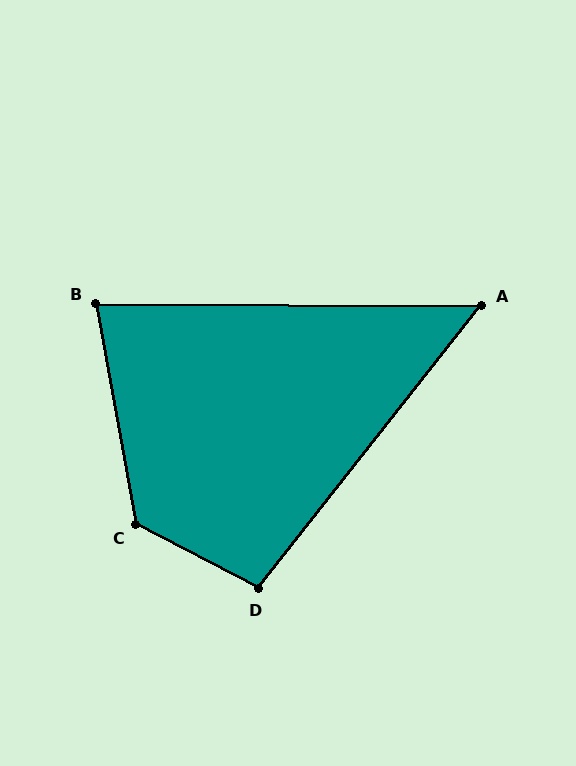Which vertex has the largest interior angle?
C, at approximately 128 degrees.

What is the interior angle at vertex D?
Approximately 100 degrees (obtuse).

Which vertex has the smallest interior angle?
A, at approximately 52 degrees.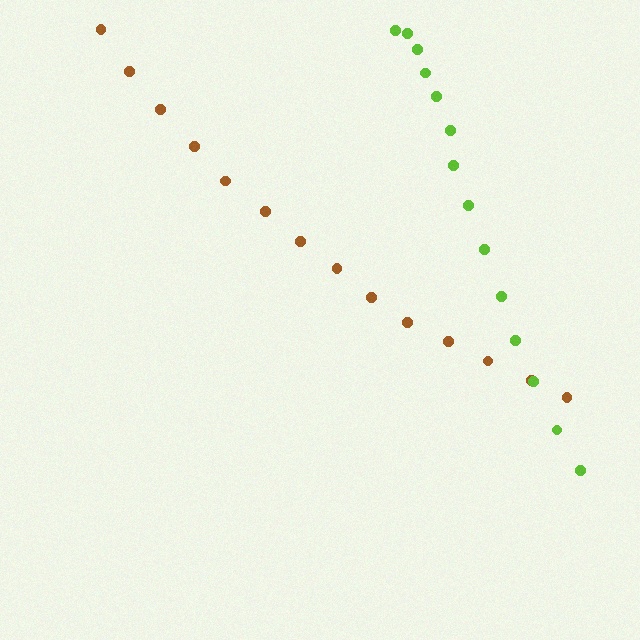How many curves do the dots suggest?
There are 2 distinct paths.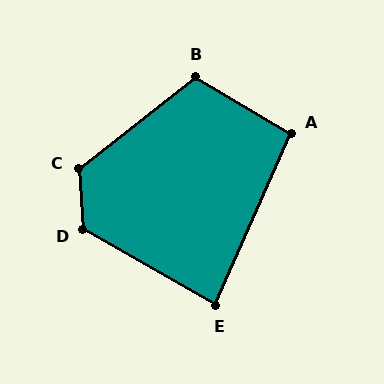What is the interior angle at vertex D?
Approximately 123 degrees (obtuse).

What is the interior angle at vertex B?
Approximately 111 degrees (obtuse).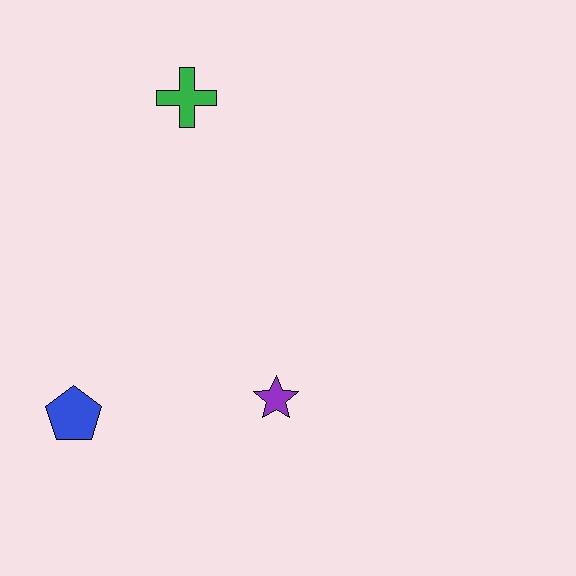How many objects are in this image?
There are 3 objects.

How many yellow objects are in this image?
There are no yellow objects.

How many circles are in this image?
There are no circles.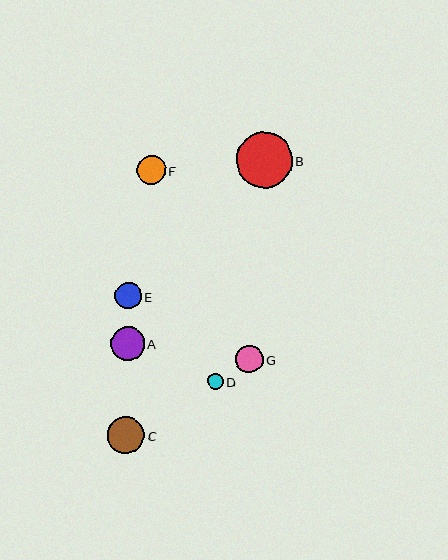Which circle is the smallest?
Circle D is the smallest with a size of approximately 16 pixels.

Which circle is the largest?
Circle B is the largest with a size of approximately 56 pixels.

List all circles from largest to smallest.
From largest to smallest: B, C, A, F, G, E, D.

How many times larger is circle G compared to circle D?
Circle G is approximately 1.7 times the size of circle D.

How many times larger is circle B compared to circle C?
Circle B is approximately 1.5 times the size of circle C.